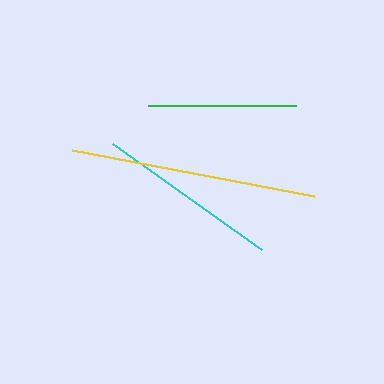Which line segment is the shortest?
The green line is the shortest at approximately 148 pixels.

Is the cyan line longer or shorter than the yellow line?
The yellow line is longer than the cyan line.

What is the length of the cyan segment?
The cyan segment is approximately 183 pixels long.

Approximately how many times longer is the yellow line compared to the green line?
The yellow line is approximately 1.7 times the length of the green line.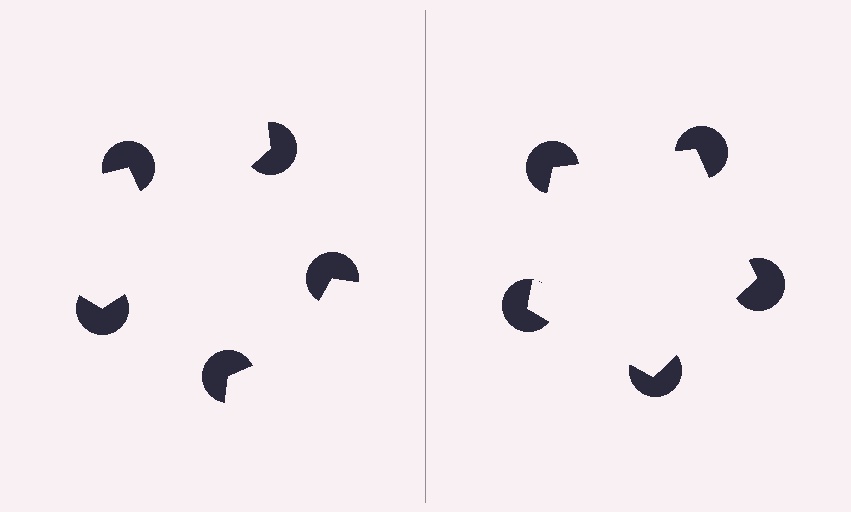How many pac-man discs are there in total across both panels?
10 — 5 on each side.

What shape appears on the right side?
An illusory pentagon.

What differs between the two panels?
The pac-man discs are positioned identically on both sides; only the wedge orientations differ. On the right they align to a pentagon; on the left they are misaligned.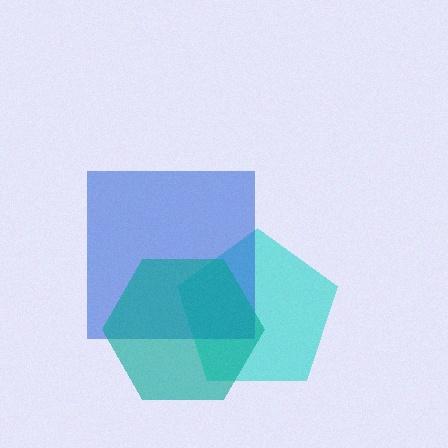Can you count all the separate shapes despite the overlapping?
Yes, there are 3 separate shapes.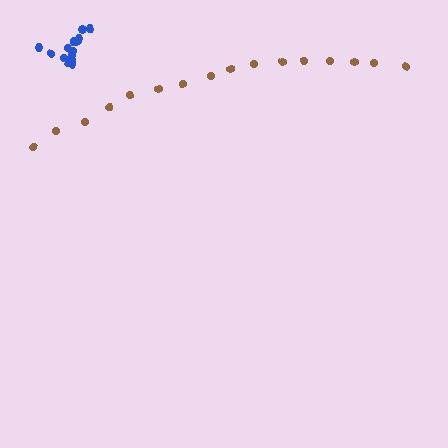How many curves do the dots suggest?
There are 2 distinct paths.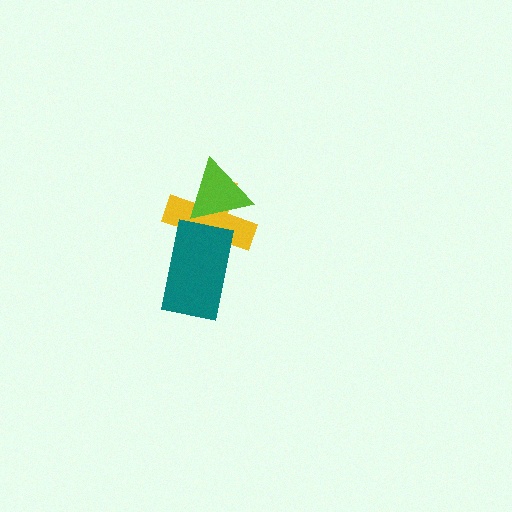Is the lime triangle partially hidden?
No, no other shape covers it.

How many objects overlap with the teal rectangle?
1 object overlaps with the teal rectangle.